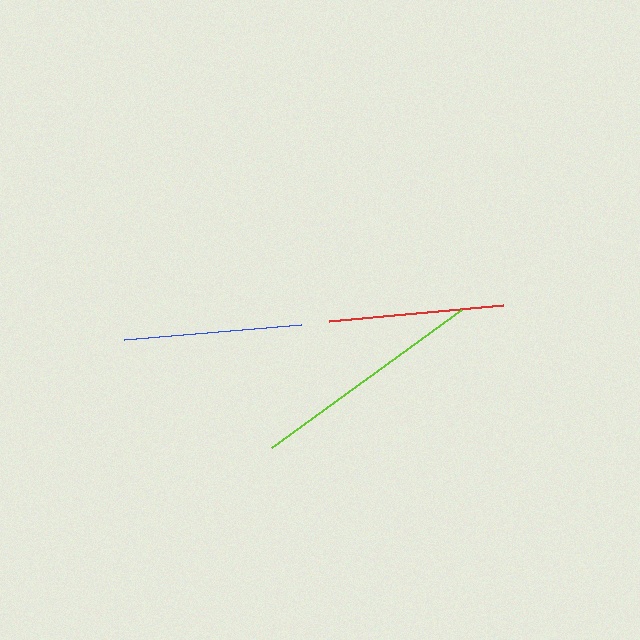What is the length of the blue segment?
The blue segment is approximately 178 pixels long.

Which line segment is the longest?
The lime line is the longest at approximately 235 pixels.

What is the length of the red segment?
The red segment is approximately 175 pixels long.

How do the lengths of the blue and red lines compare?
The blue and red lines are approximately the same length.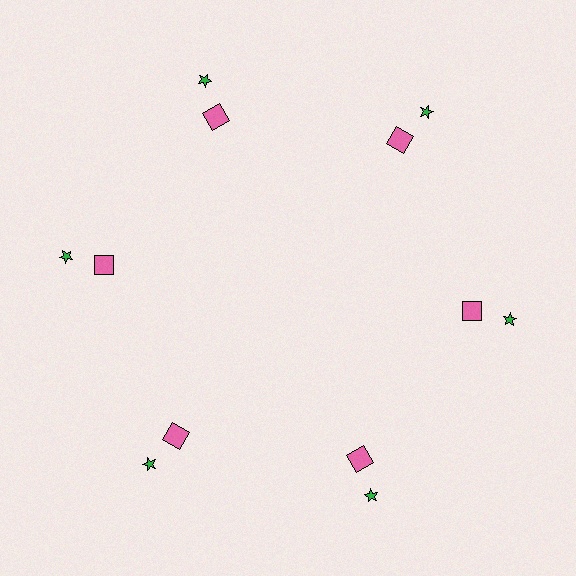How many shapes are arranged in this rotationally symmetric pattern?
There are 12 shapes, arranged in 6 groups of 2.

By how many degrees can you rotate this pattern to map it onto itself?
The pattern maps onto itself every 60 degrees of rotation.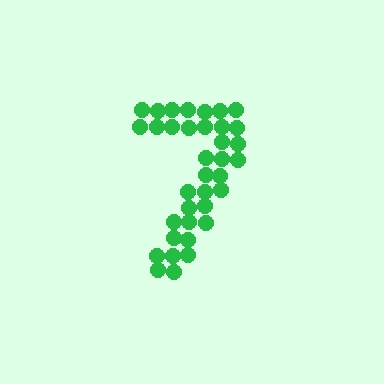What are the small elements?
The small elements are circles.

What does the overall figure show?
The overall figure shows the digit 7.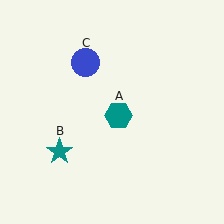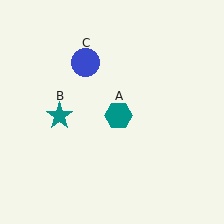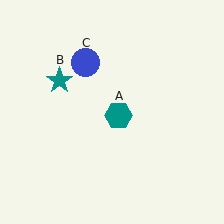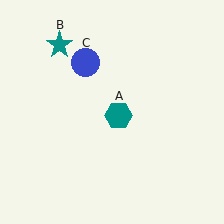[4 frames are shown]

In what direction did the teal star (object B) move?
The teal star (object B) moved up.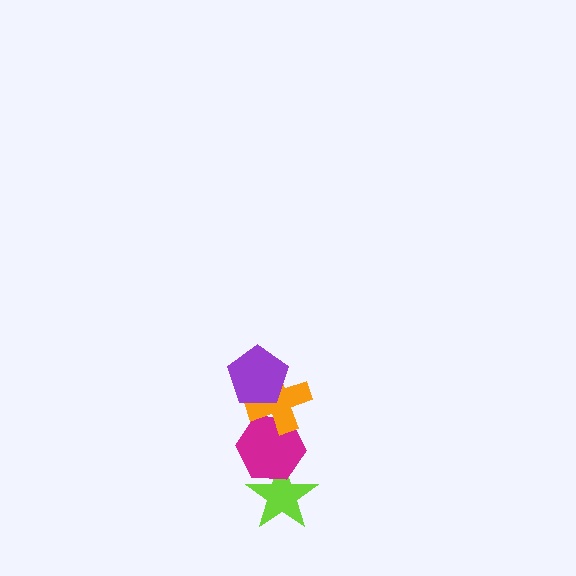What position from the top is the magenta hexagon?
The magenta hexagon is 3rd from the top.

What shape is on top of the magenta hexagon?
The orange cross is on top of the magenta hexagon.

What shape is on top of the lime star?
The magenta hexagon is on top of the lime star.